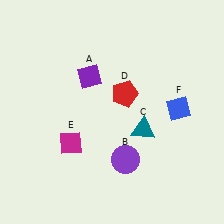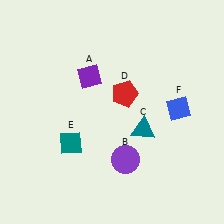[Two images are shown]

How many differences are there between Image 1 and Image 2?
There is 1 difference between the two images.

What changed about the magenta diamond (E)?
In Image 1, E is magenta. In Image 2, it changed to teal.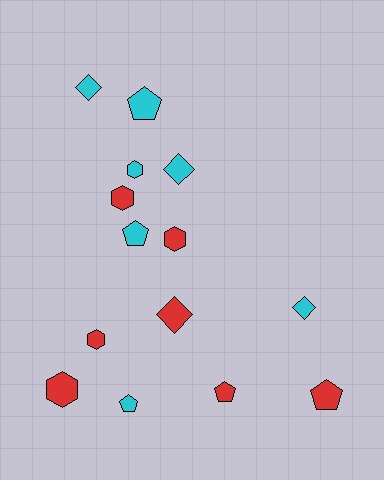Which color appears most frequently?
Cyan, with 7 objects.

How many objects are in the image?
There are 14 objects.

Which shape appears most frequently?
Hexagon, with 5 objects.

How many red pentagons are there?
There are 2 red pentagons.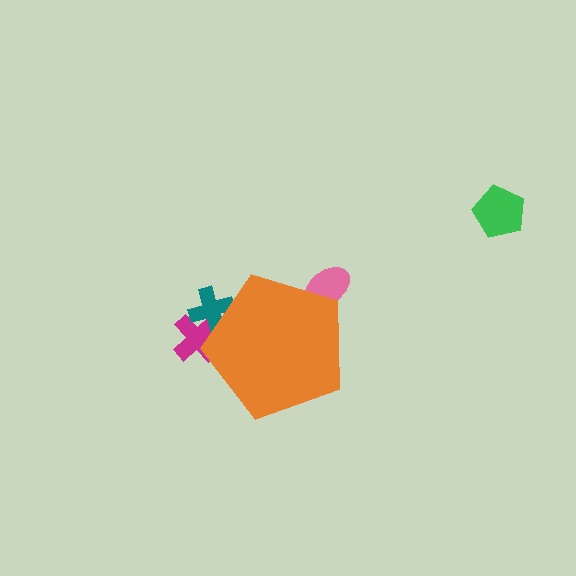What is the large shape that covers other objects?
An orange pentagon.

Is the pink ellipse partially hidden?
Yes, the pink ellipse is partially hidden behind the orange pentagon.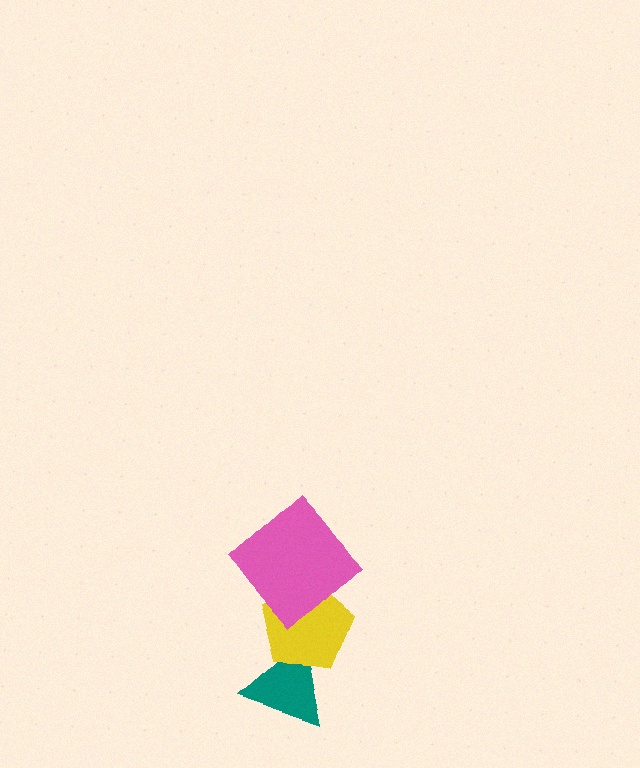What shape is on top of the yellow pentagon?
The pink diamond is on top of the yellow pentagon.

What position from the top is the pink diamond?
The pink diamond is 1st from the top.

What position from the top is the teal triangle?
The teal triangle is 3rd from the top.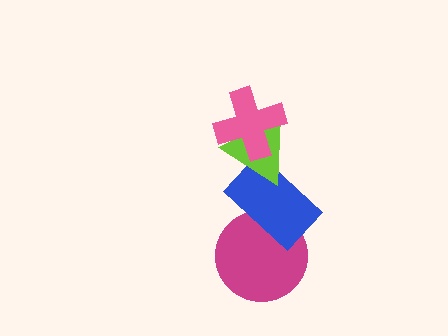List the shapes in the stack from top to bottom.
From top to bottom: the pink cross, the lime triangle, the blue rectangle, the magenta circle.